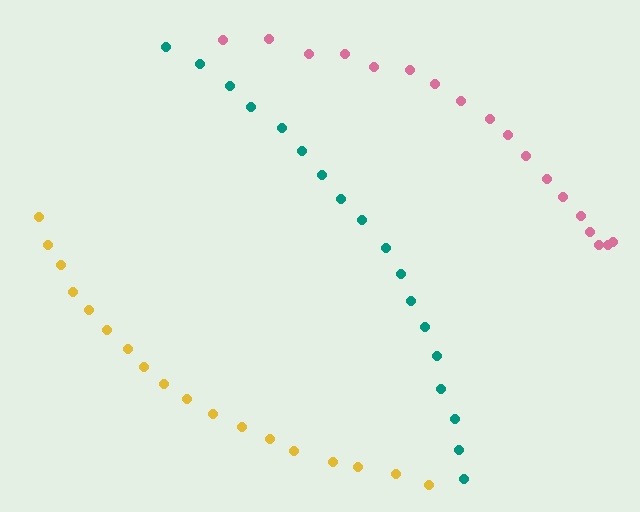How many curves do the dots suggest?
There are 3 distinct paths.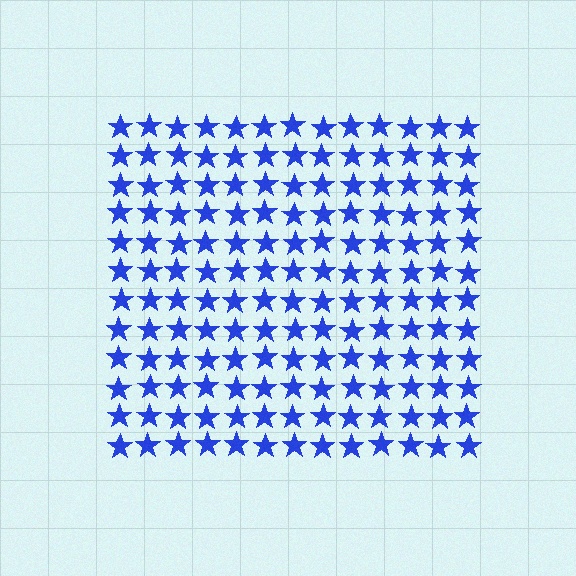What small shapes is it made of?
It is made of small stars.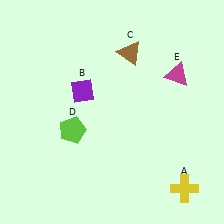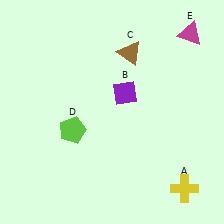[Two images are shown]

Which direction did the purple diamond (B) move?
The purple diamond (B) moved right.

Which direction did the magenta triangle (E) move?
The magenta triangle (E) moved up.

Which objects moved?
The objects that moved are: the purple diamond (B), the magenta triangle (E).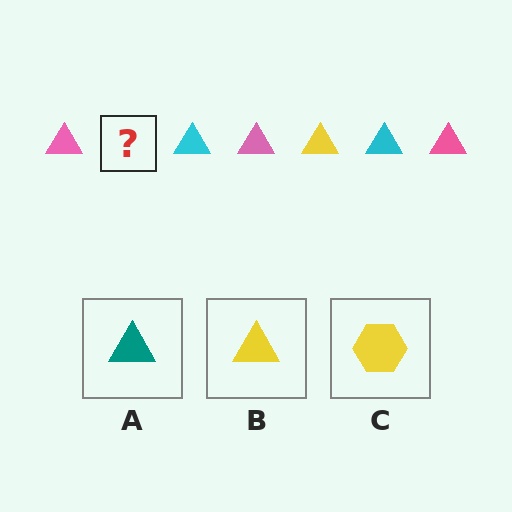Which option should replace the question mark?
Option B.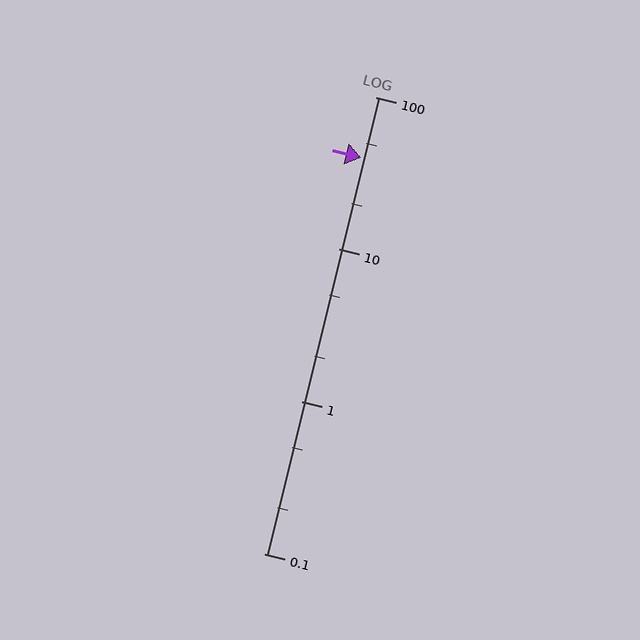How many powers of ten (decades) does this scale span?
The scale spans 3 decades, from 0.1 to 100.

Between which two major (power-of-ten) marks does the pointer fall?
The pointer is between 10 and 100.